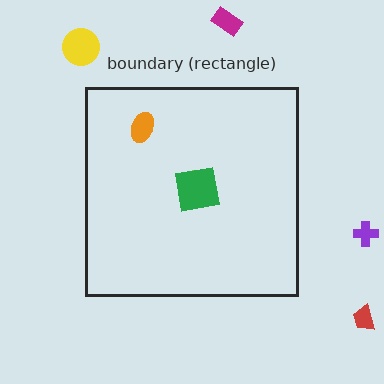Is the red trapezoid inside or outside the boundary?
Outside.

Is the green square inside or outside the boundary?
Inside.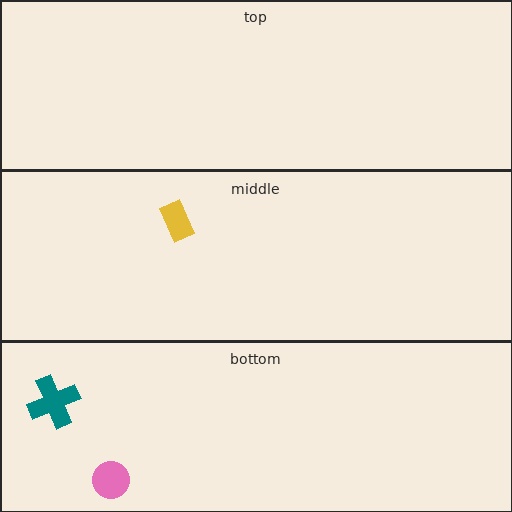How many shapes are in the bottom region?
2.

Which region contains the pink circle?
The bottom region.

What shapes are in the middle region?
The yellow rectangle.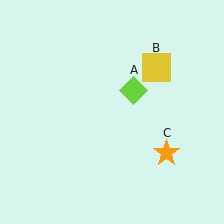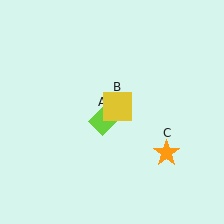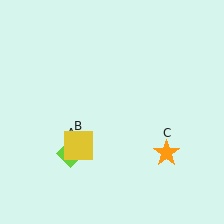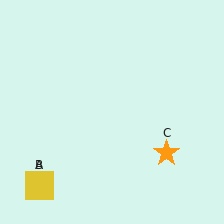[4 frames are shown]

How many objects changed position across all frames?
2 objects changed position: lime diamond (object A), yellow square (object B).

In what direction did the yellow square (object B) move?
The yellow square (object B) moved down and to the left.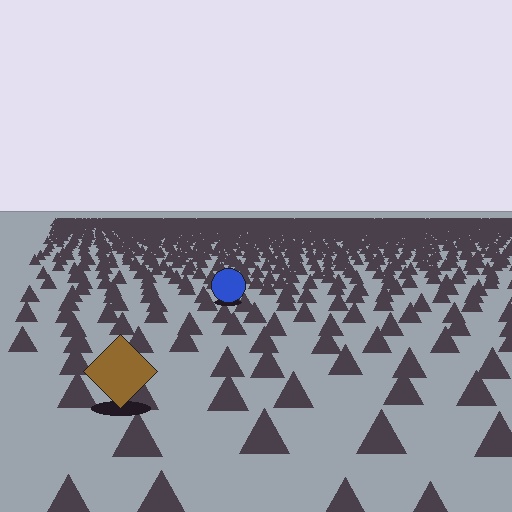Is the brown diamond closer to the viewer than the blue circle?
Yes. The brown diamond is closer — you can tell from the texture gradient: the ground texture is coarser near it.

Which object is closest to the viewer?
The brown diamond is closest. The texture marks near it are larger and more spread out.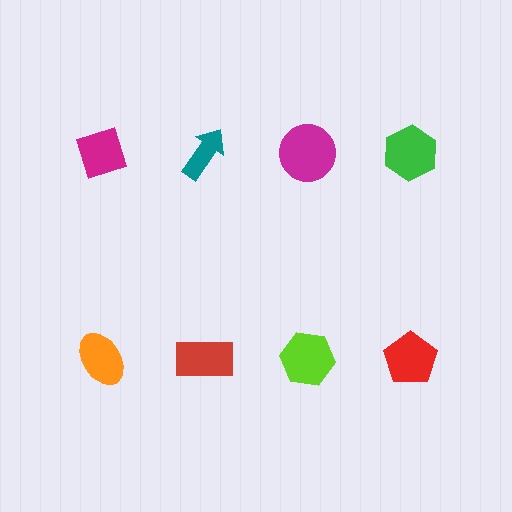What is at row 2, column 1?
An orange ellipse.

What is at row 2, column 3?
A lime hexagon.